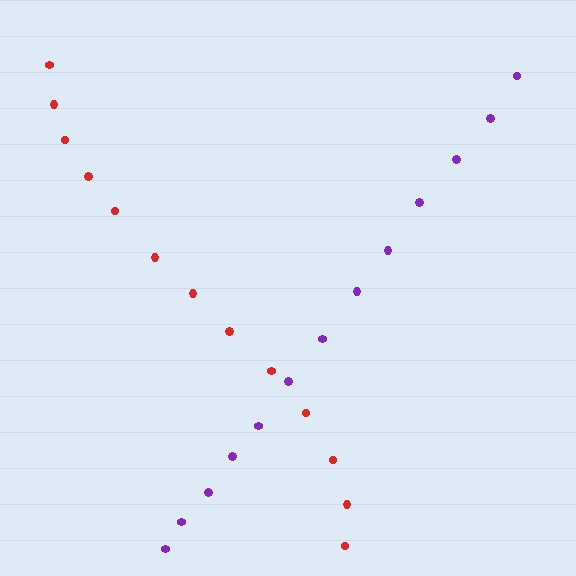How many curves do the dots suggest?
There are 2 distinct paths.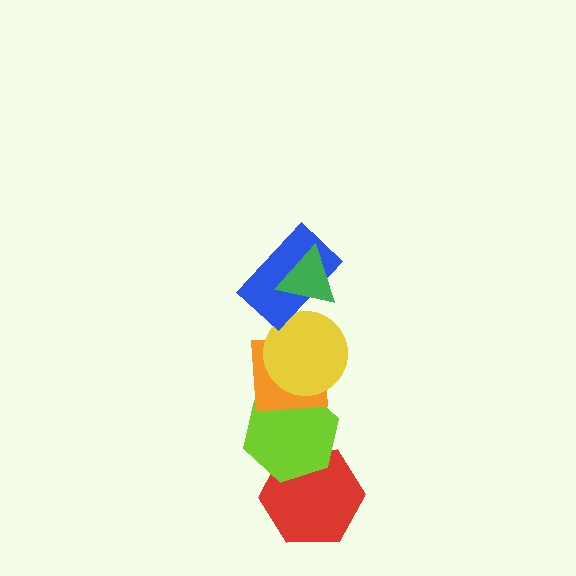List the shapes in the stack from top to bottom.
From top to bottom: the green triangle, the blue rectangle, the yellow circle, the orange square, the lime hexagon, the red hexagon.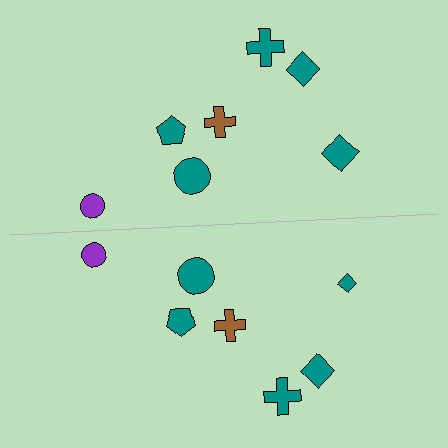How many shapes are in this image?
There are 14 shapes in this image.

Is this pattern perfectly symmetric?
No, the pattern is not perfectly symmetric. The teal diamond on the bottom side has a different size than its mirror counterpart.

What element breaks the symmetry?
The teal diamond on the bottom side has a different size than its mirror counterpart.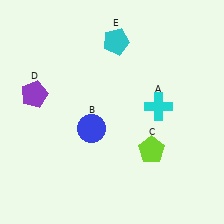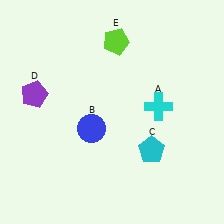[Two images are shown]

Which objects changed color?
C changed from lime to cyan. E changed from cyan to lime.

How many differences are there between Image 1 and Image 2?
There are 2 differences between the two images.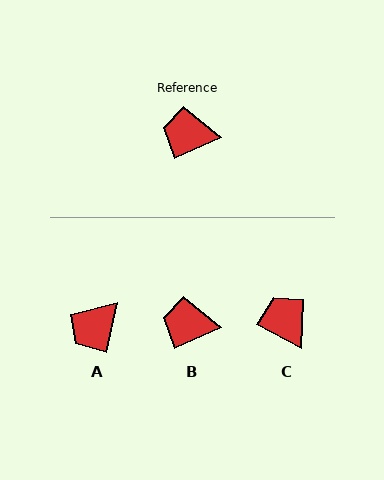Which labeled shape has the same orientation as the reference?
B.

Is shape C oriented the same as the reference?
No, it is off by about 52 degrees.